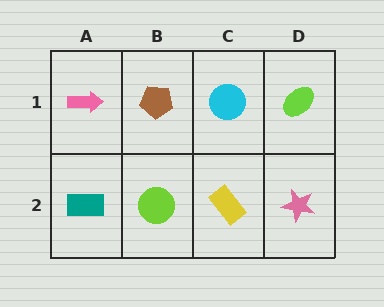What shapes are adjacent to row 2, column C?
A cyan circle (row 1, column C), a lime circle (row 2, column B), a pink star (row 2, column D).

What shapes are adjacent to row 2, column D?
A lime ellipse (row 1, column D), a yellow rectangle (row 2, column C).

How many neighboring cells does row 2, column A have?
2.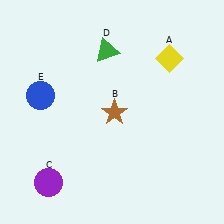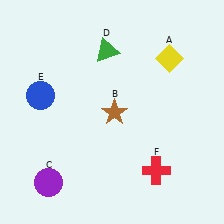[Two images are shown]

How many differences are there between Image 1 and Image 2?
There is 1 difference between the two images.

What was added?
A red cross (F) was added in Image 2.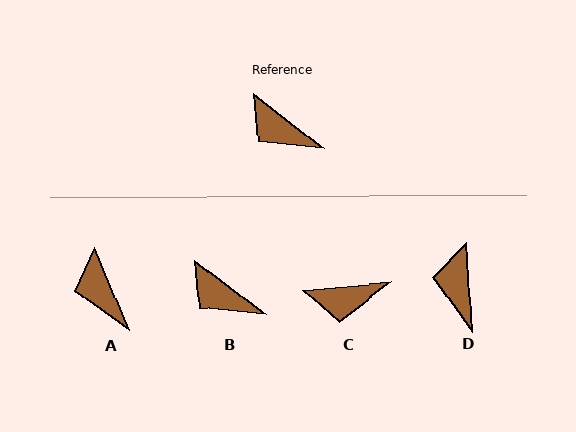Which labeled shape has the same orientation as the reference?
B.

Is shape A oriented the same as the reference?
No, it is off by about 30 degrees.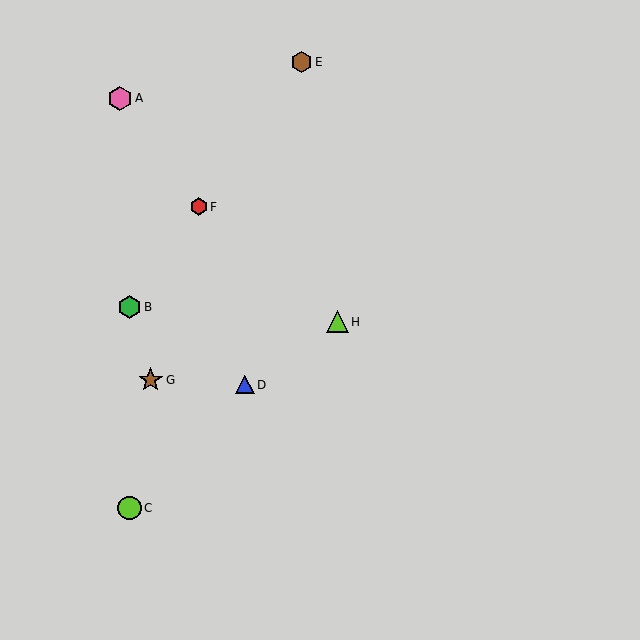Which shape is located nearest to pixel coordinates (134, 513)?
The lime circle (labeled C) at (129, 508) is nearest to that location.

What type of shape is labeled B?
Shape B is a green hexagon.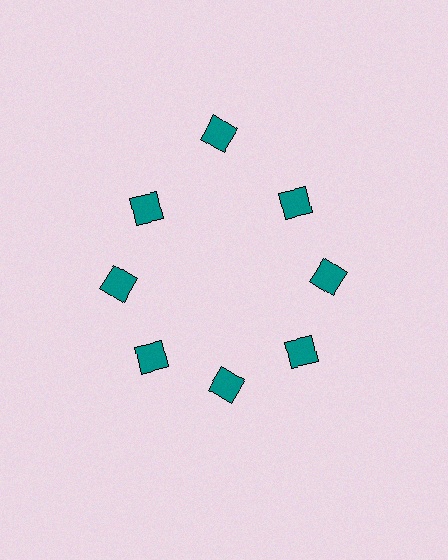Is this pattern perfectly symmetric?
No. The 8 teal diamonds are arranged in a ring, but one element near the 12 o'clock position is pushed outward from the center, breaking the 8-fold rotational symmetry.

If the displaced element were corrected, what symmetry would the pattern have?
It would have 8-fold rotational symmetry — the pattern would map onto itself every 45 degrees.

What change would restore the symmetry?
The symmetry would be restored by moving it inward, back onto the ring so that all 8 diamonds sit at equal angles and equal distance from the center.